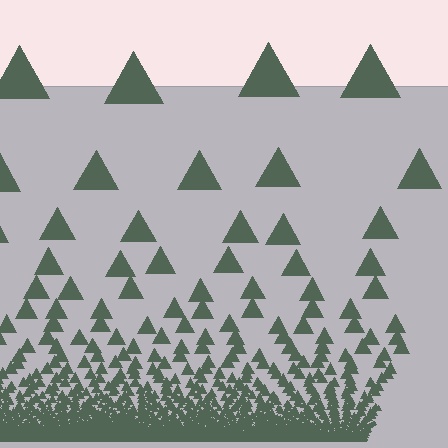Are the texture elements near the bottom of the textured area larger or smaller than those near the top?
Smaller. The gradient is inverted — elements near the bottom are smaller and denser.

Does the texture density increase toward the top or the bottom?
Density increases toward the bottom.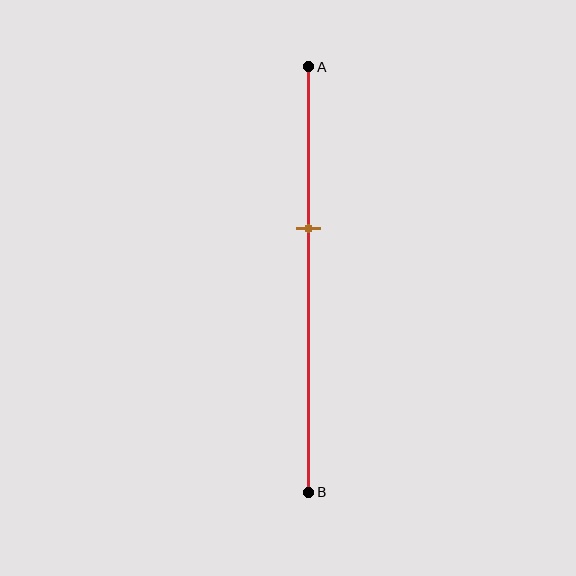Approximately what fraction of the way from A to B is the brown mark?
The brown mark is approximately 40% of the way from A to B.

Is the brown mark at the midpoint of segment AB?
No, the mark is at about 40% from A, not at the 50% midpoint.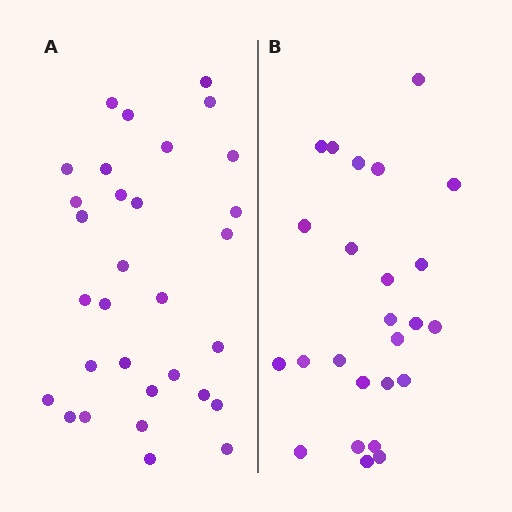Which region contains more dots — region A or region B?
Region A (the left region) has more dots.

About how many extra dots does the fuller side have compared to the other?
Region A has about 6 more dots than region B.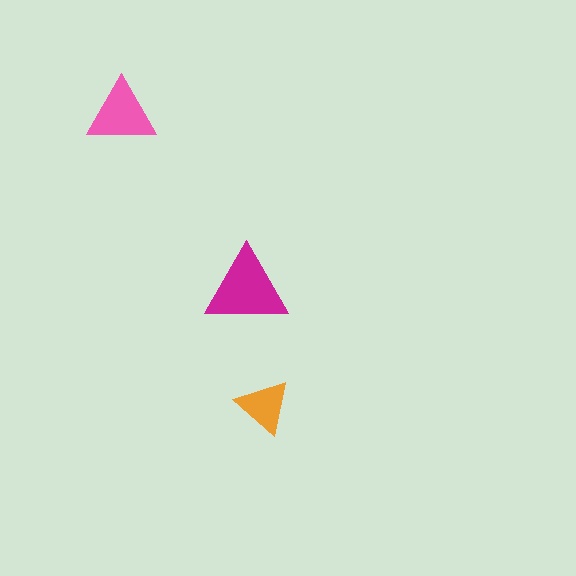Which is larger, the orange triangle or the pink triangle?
The pink one.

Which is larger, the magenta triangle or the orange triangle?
The magenta one.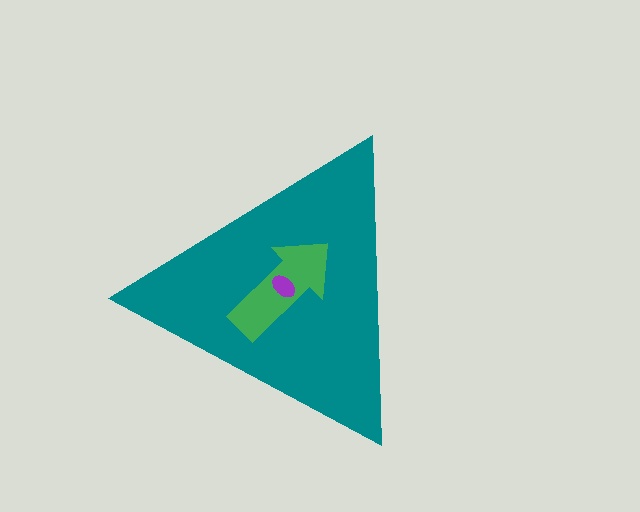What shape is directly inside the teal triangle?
The green arrow.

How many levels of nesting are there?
3.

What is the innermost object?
The purple ellipse.